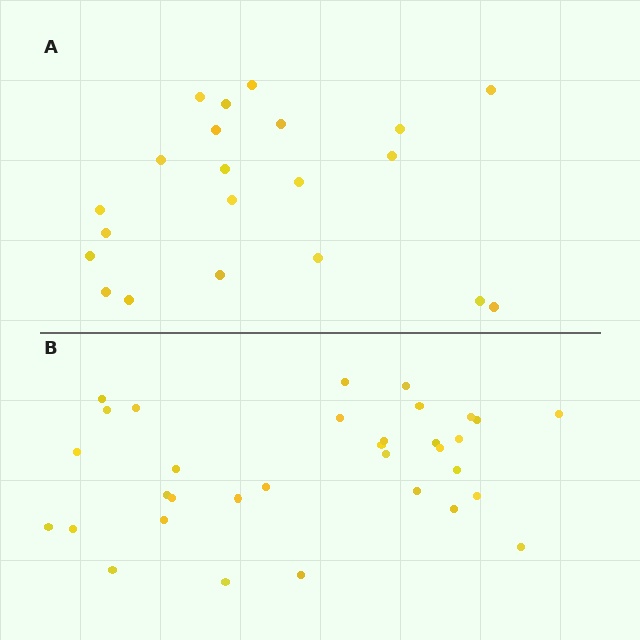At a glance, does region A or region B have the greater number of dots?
Region B (the bottom region) has more dots.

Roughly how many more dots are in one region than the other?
Region B has roughly 12 or so more dots than region A.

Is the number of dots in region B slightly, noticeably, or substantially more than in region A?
Region B has substantially more. The ratio is roughly 1.6 to 1.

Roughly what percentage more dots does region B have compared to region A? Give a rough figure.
About 55% more.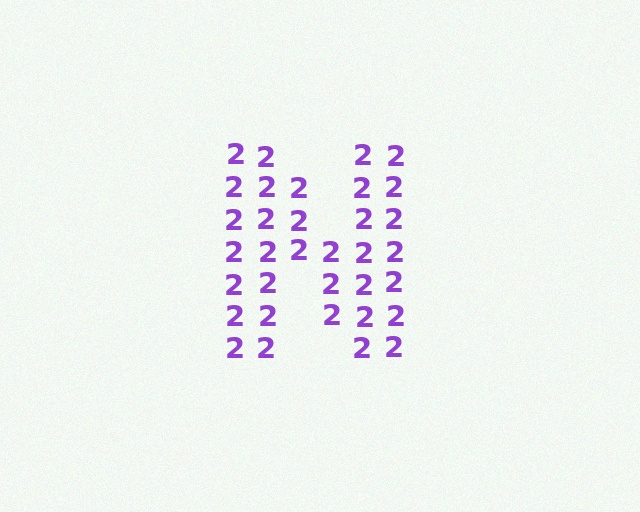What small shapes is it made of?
It is made of small digit 2's.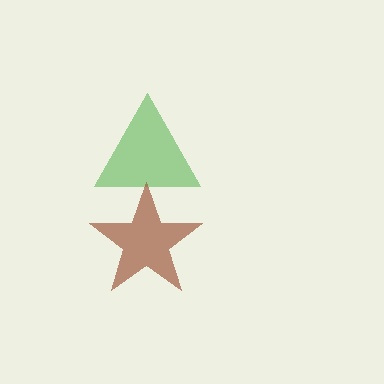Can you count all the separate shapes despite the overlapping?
Yes, there are 2 separate shapes.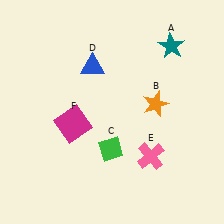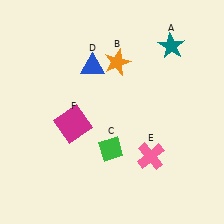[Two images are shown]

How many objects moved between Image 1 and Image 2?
1 object moved between the two images.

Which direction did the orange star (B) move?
The orange star (B) moved up.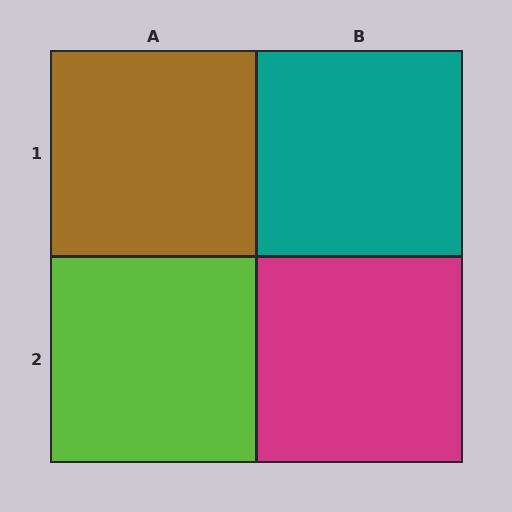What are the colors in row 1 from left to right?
Brown, teal.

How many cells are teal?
1 cell is teal.